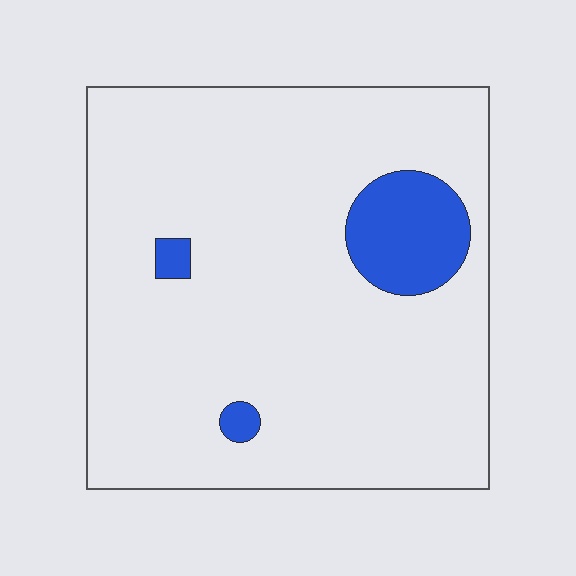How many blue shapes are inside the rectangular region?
3.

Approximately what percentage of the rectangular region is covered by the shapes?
Approximately 10%.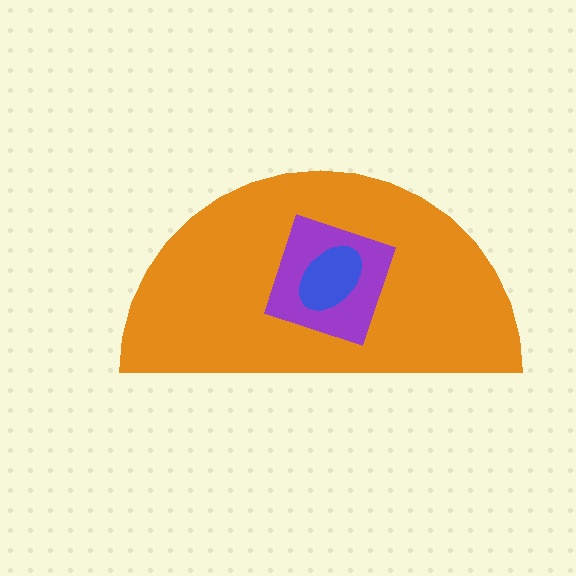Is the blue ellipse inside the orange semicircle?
Yes.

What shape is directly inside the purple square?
The blue ellipse.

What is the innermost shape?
The blue ellipse.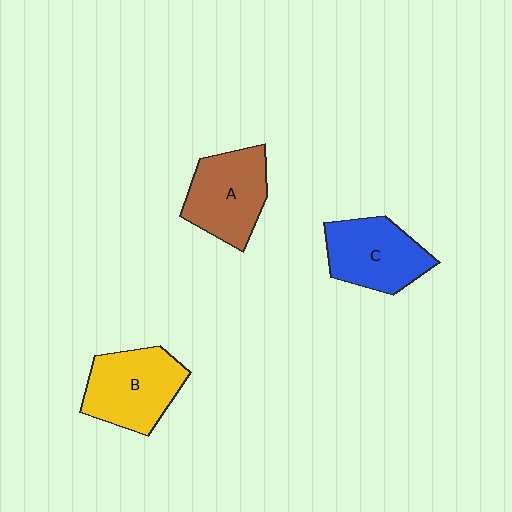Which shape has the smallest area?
Shape C (blue).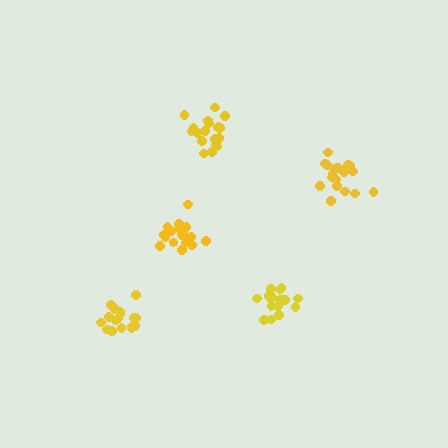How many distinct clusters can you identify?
There are 5 distinct clusters.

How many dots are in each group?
Group 1: 19 dots, Group 2: 17 dots, Group 3: 19 dots, Group 4: 20 dots, Group 5: 20 dots (95 total).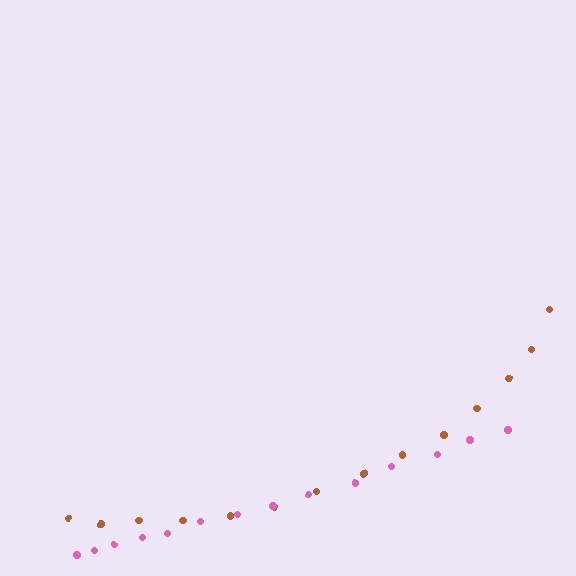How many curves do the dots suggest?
There are 2 distinct paths.